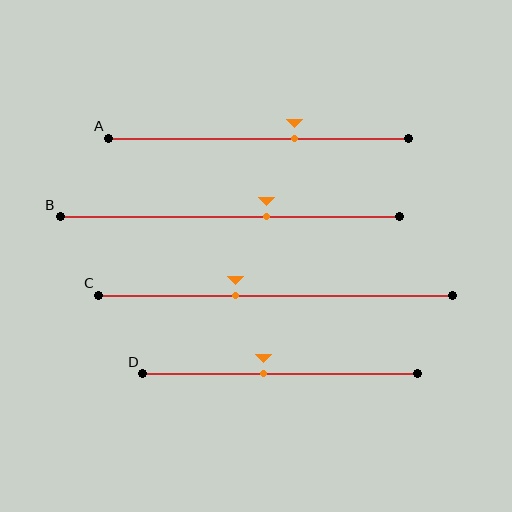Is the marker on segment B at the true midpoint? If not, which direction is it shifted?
No, the marker on segment B is shifted to the right by about 11% of the segment length.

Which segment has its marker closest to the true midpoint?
Segment D has its marker closest to the true midpoint.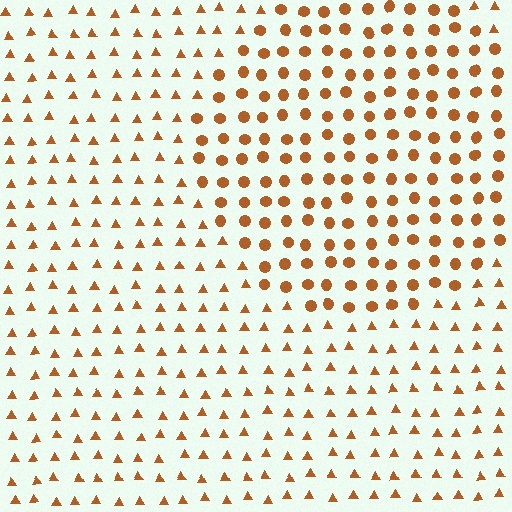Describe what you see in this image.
The image is filled with small brown elements arranged in a uniform grid. A circle-shaped region contains circles, while the surrounding area contains triangles. The boundary is defined purely by the change in element shape.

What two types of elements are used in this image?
The image uses circles inside the circle region and triangles outside it.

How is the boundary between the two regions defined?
The boundary is defined by a change in element shape: circles inside vs. triangles outside. All elements share the same color and spacing.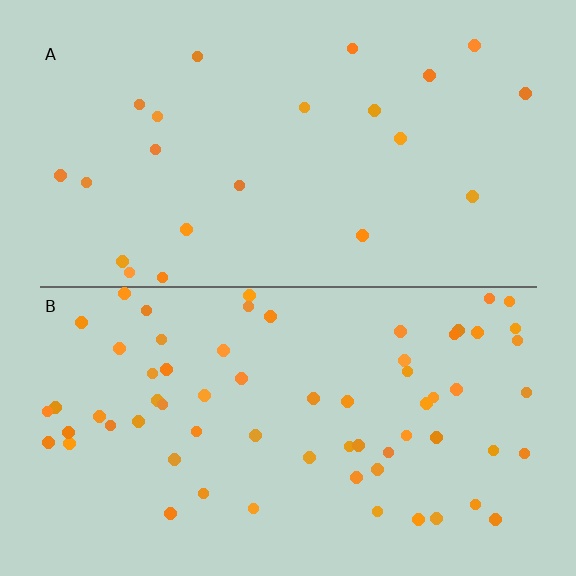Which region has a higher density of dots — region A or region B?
B (the bottom).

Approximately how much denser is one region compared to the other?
Approximately 3.0× — region B over region A.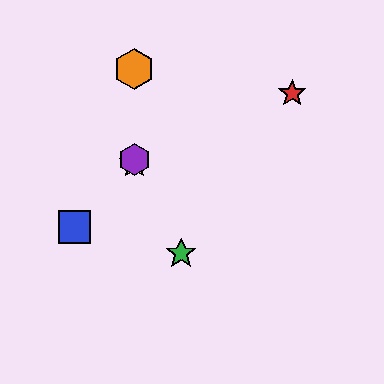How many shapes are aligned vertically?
3 shapes (the yellow star, the purple hexagon, the orange hexagon) are aligned vertically.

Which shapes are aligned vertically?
The yellow star, the purple hexagon, the orange hexagon are aligned vertically.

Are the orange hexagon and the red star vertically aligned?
No, the orange hexagon is at x≈134 and the red star is at x≈292.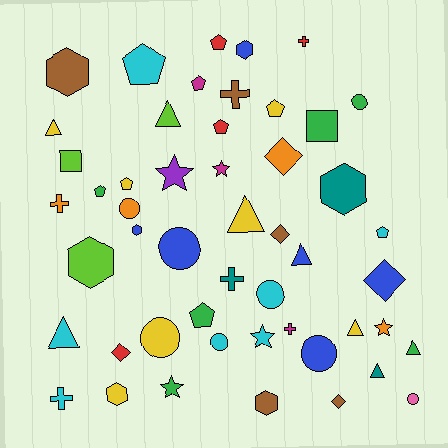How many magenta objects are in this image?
There are 3 magenta objects.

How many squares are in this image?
There are 2 squares.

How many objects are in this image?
There are 50 objects.